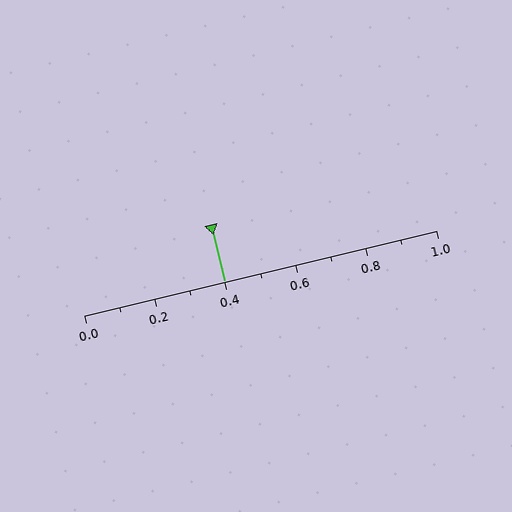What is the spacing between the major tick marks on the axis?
The major ticks are spaced 0.2 apart.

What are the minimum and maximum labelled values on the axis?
The axis runs from 0.0 to 1.0.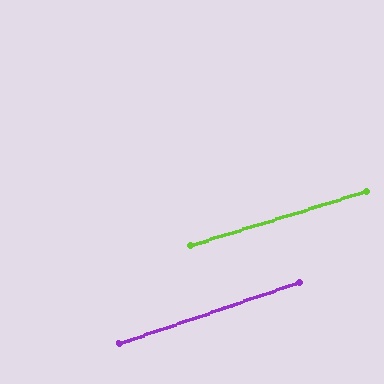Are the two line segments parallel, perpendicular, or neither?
Parallel — their directions differ by only 1.6°.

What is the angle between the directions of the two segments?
Approximately 2 degrees.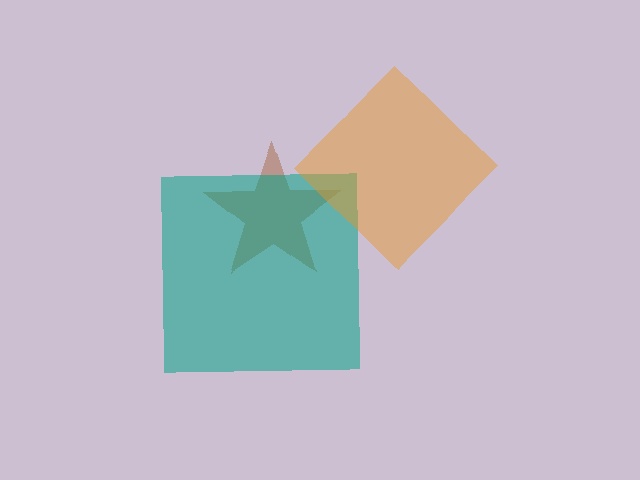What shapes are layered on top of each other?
The layered shapes are: a brown star, a teal square, an orange diamond.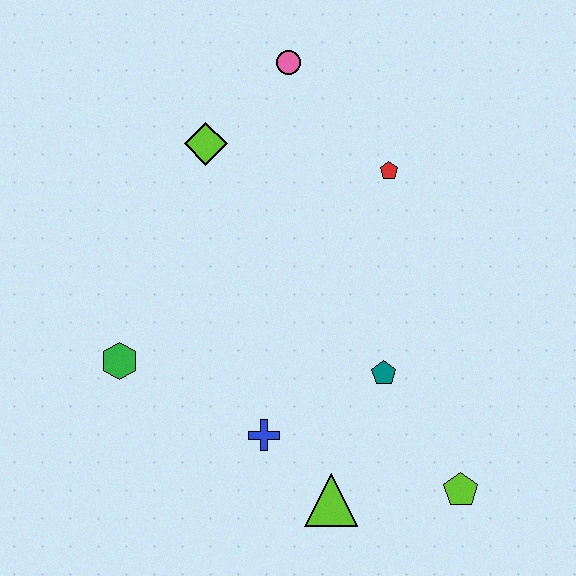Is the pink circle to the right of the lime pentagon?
No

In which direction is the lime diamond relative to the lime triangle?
The lime diamond is above the lime triangle.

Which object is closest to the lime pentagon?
The lime triangle is closest to the lime pentagon.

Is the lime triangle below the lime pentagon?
Yes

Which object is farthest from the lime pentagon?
The pink circle is farthest from the lime pentagon.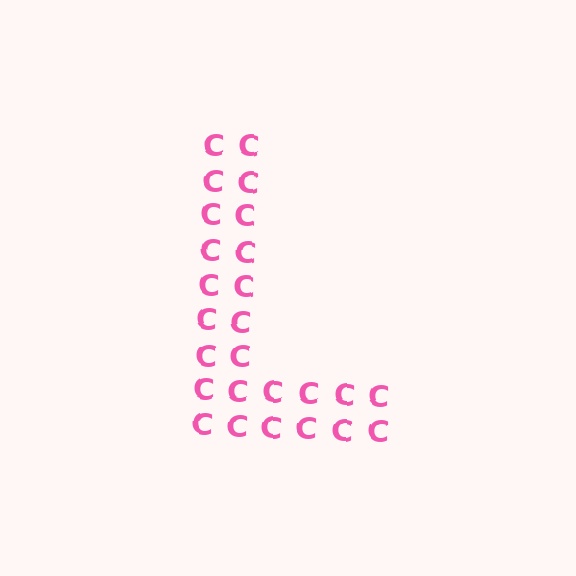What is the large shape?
The large shape is the letter L.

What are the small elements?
The small elements are letter C's.